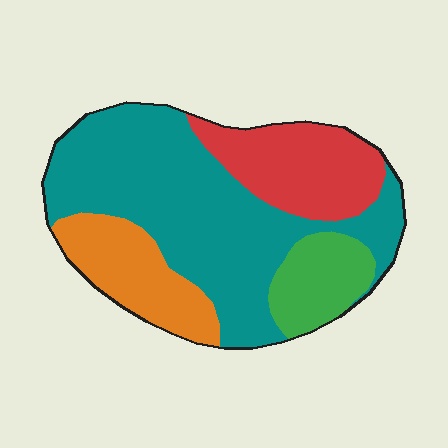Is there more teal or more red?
Teal.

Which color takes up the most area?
Teal, at roughly 50%.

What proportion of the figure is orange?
Orange covers roughly 15% of the figure.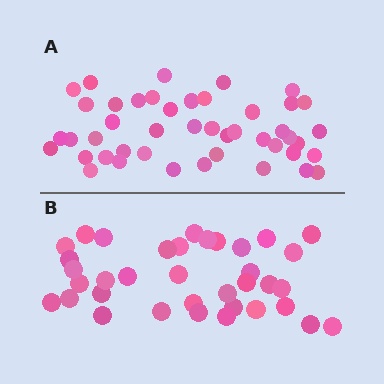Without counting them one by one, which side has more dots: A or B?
Region A (the top region) has more dots.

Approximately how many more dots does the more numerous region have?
Region A has roughly 8 or so more dots than region B.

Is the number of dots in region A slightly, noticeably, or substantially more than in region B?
Region A has noticeably more, but not dramatically so. The ratio is roughly 1.2 to 1.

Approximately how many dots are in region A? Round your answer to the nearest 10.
About 40 dots. (The exact count is 45, which rounds to 40.)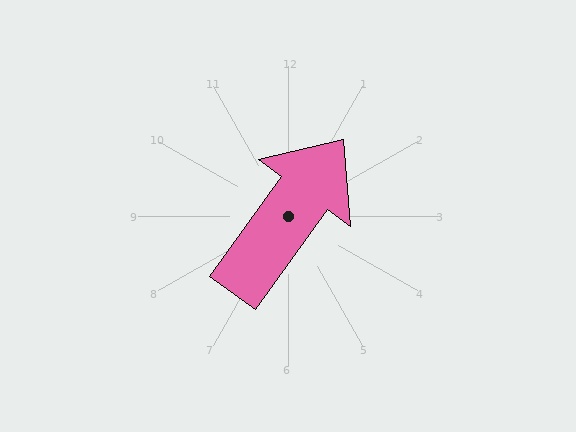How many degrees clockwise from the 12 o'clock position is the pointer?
Approximately 36 degrees.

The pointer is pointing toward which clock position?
Roughly 1 o'clock.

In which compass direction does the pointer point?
Northeast.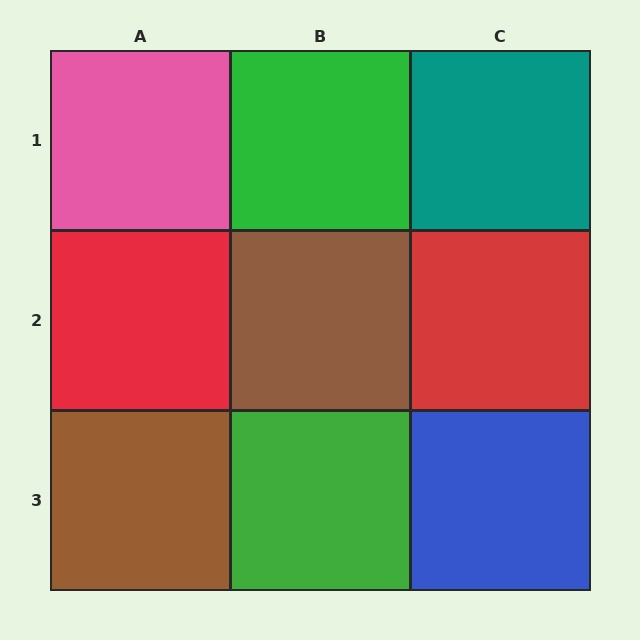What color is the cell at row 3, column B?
Green.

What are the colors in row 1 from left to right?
Pink, green, teal.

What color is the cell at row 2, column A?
Red.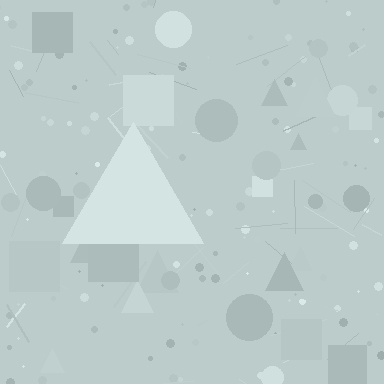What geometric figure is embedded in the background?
A triangle is embedded in the background.